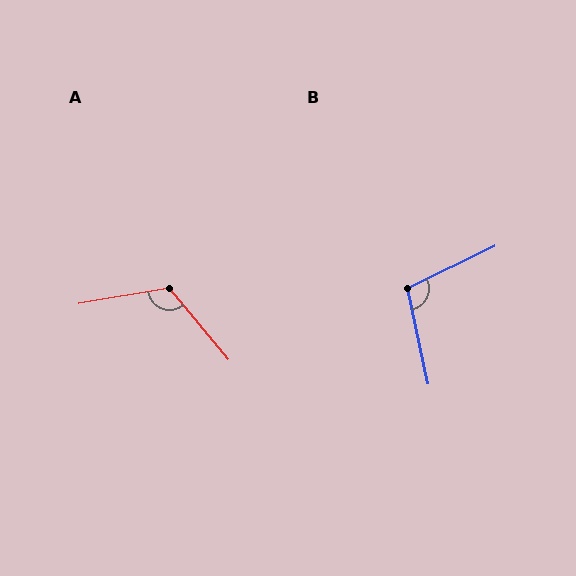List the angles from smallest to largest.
B (104°), A (120°).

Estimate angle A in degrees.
Approximately 120 degrees.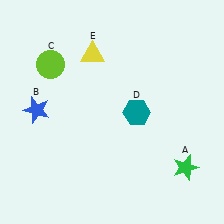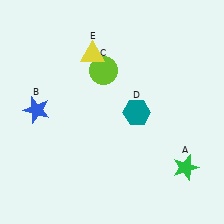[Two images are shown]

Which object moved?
The lime circle (C) moved right.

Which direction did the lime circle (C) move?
The lime circle (C) moved right.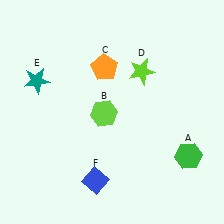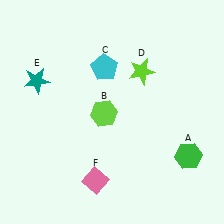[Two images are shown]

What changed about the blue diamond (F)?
In Image 1, F is blue. In Image 2, it changed to pink.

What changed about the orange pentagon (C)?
In Image 1, C is orange. In Image 2, it changed to cyan.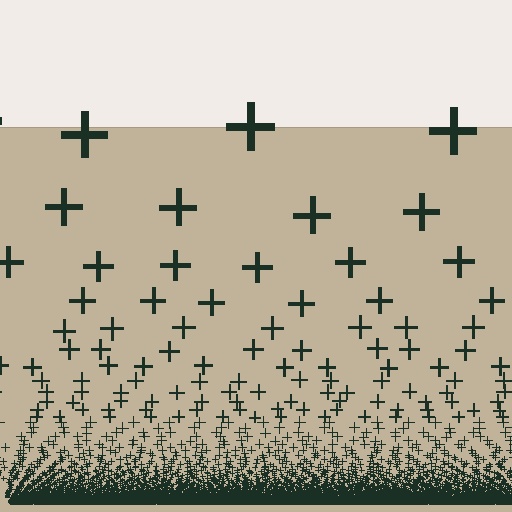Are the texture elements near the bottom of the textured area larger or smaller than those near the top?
Smaller. The gradient is inverted — elements near the bottom are smaller and denser.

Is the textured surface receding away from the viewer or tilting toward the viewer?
The surface appears to tilt toward the viewer. Texture elements get larger and sparser toward the top.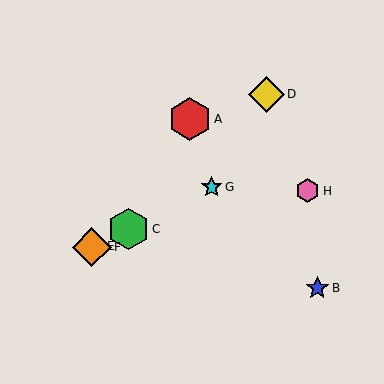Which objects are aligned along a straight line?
Objects C, E, F, G are aligned along a straight line.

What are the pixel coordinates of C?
Object C is at (128, 229).